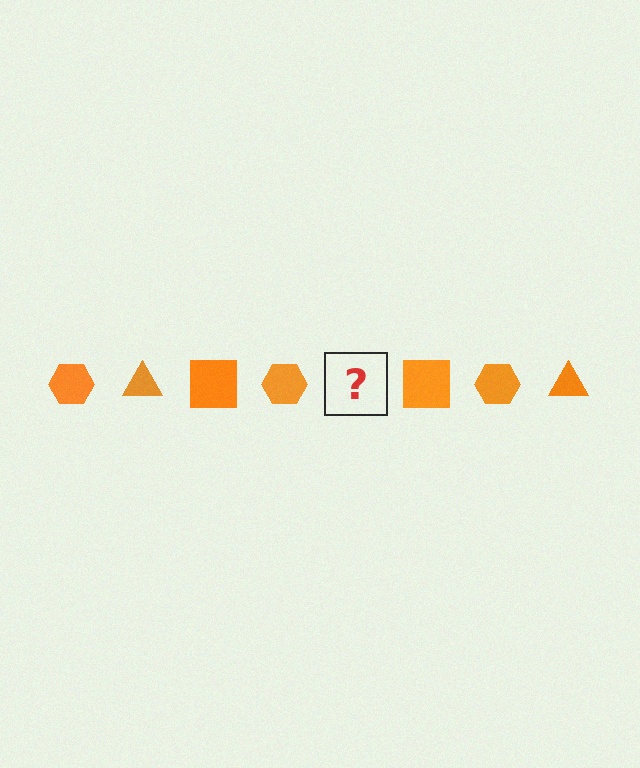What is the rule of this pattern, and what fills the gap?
The rule is that the pattern cycles through hexagon, triangle, square shapes in orange. The gap should be filled with an orange triangle.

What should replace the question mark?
The question mark should be replaced with an orange triangle.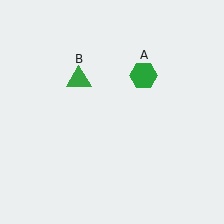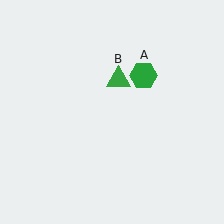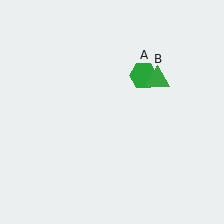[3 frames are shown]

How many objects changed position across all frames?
1 object changed position: green triangle (object B).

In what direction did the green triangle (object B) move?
The green triangle (object B) moved right.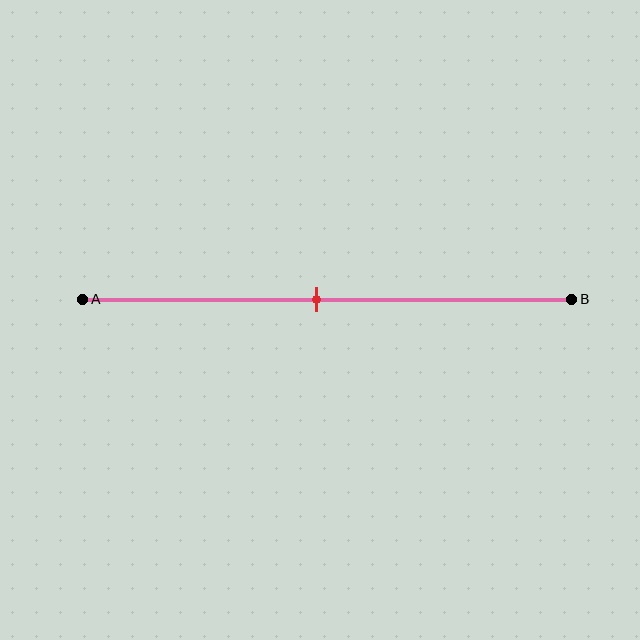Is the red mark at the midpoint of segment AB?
Yes, the mark is approximately at the midpoint.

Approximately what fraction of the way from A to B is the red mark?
The red mark is approximately 50% of the way from A to B.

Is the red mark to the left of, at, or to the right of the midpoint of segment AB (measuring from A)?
The red mark is approximately at the midpoint of segment AB.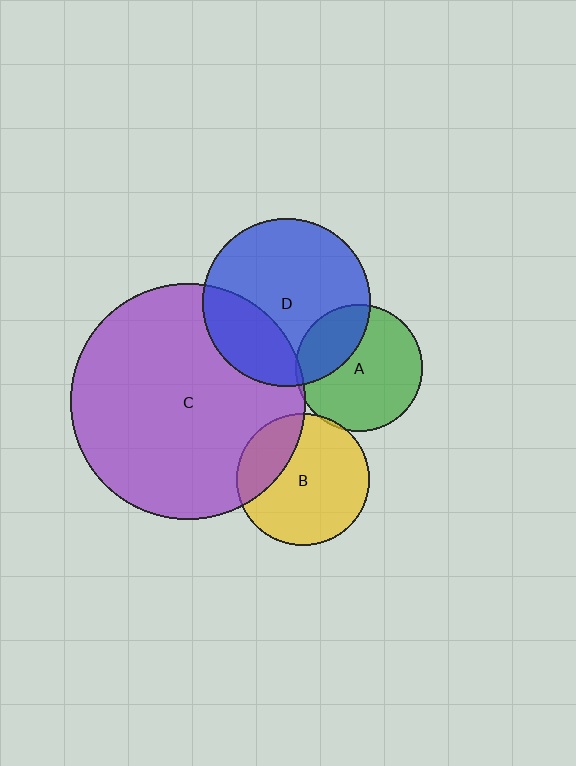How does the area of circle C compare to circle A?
Approximately 3.4 times.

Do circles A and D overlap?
Yes.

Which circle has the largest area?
Circle C (purple).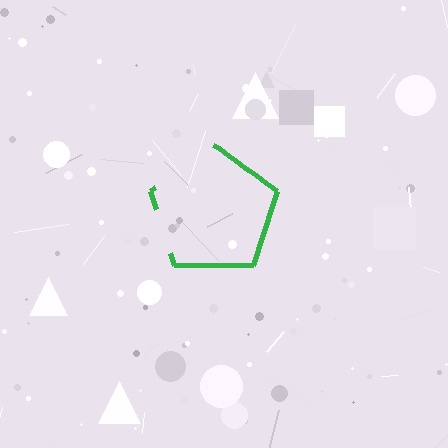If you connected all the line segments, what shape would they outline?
They would outline a pentagon.